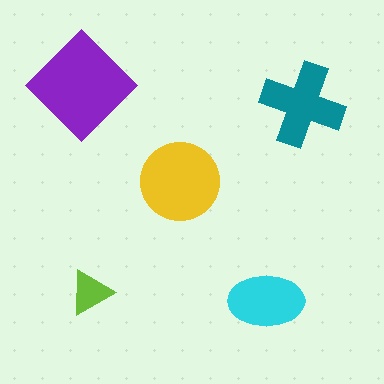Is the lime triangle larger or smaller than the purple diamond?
Smaller.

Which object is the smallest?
The lime triangle.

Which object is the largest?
The purple diamond.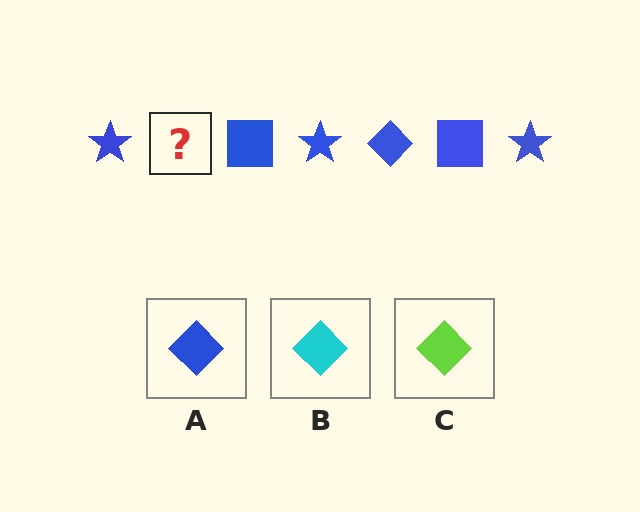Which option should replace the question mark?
Option A.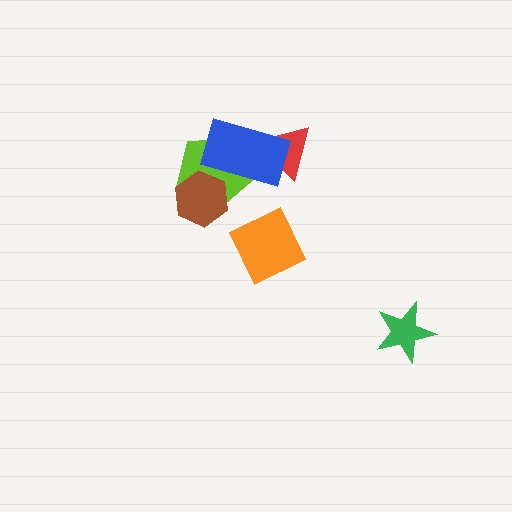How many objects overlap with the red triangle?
1 object overlaps with the red triangle.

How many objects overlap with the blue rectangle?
2 objects overlap with the blue rectangle.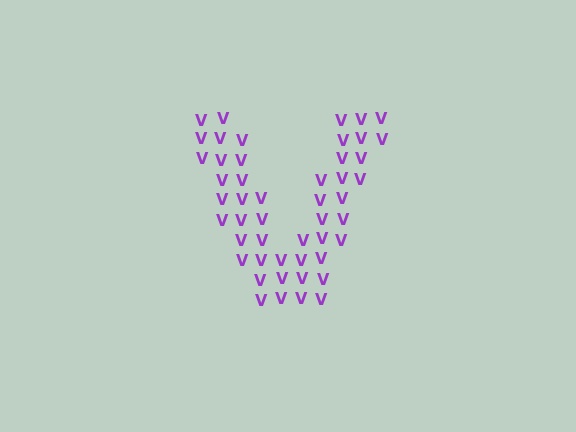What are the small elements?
The small elements are letter V's.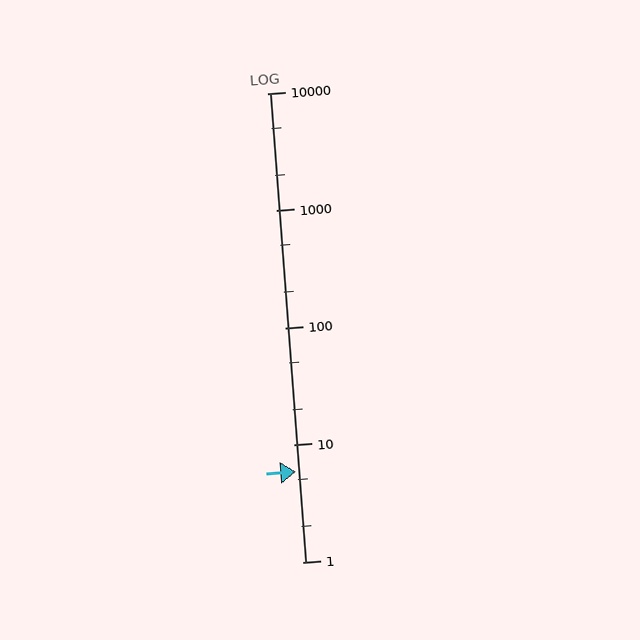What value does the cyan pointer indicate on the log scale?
The pointer indicates approximately 5.9.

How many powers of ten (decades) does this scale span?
The scale spans 4 decades, from 1 to 10000.